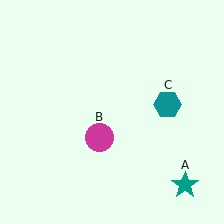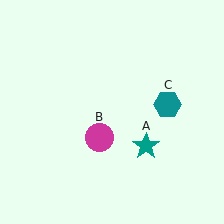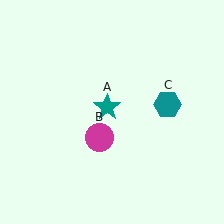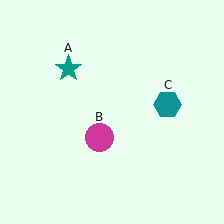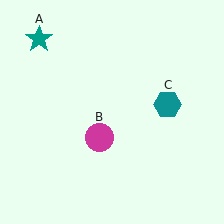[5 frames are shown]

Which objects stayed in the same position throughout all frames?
Magenta circle (object B) and teal hexagon (object C) remained stationary.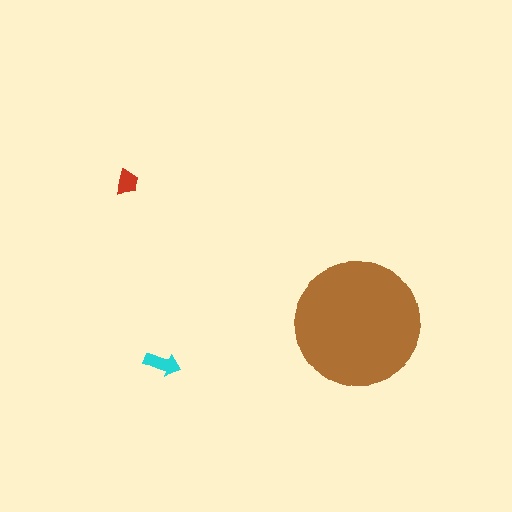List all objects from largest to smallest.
The brown circle, the cyan arrow, the red trapezoid.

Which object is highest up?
The red trapezoid is topmost.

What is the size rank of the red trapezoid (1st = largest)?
3rd.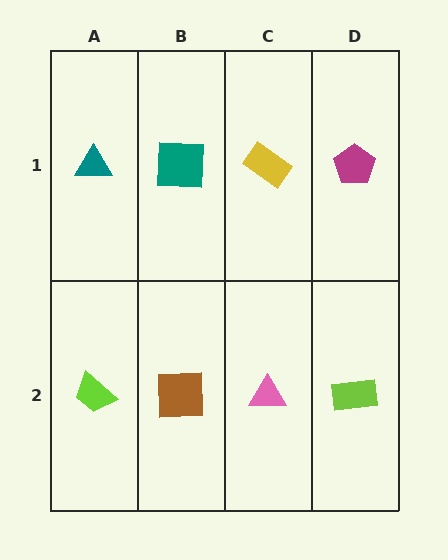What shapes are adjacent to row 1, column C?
A pink triangle (row 2, column C), a teal square (row 1, column B), a magenta pentagon (row 1, column D).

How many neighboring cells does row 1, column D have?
2.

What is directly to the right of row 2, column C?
A lime rectangle.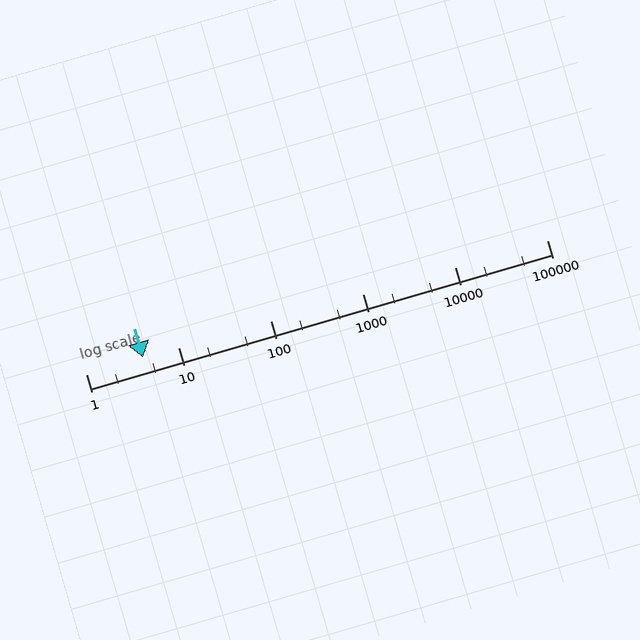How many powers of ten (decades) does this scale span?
The scale spans 5 decades, from 1 to 100000.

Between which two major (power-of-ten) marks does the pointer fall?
The pointer is between 1 and 10.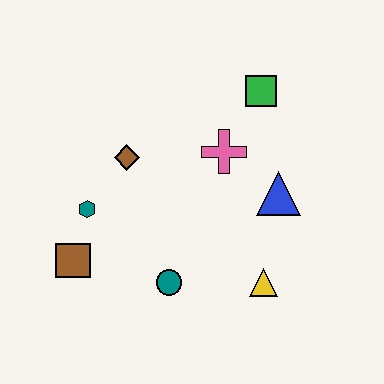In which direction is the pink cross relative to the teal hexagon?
The pink cross is to the right of the teal hexagon.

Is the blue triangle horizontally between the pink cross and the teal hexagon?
No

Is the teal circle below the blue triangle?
Yes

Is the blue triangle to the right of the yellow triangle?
Yes